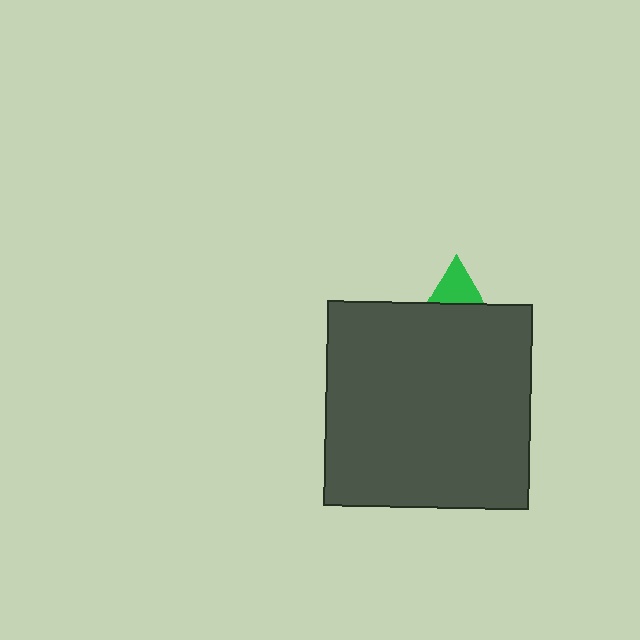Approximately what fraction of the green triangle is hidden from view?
Roughly 68% of the green triangle is hidden behind the dark gray square.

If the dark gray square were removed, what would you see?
You would see the complete green triangle.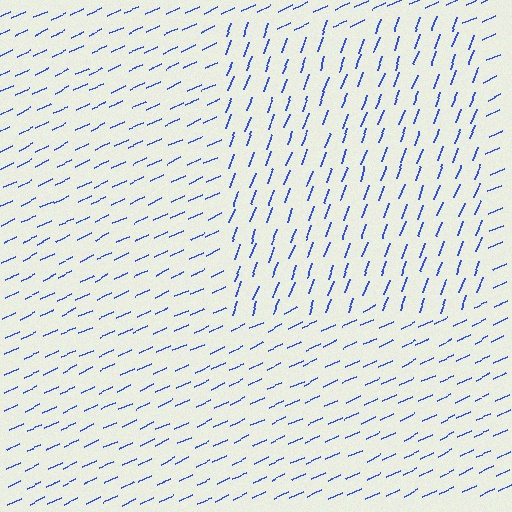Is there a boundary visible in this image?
Yes, there is a texture boundary formed by a change in line orientation.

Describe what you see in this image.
The image is filled with small blue line segments. A rectangle region in the image has lines oriented differently from the surrounding lines, creating a visible texture boundary.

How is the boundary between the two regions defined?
The boundary is defined purely by a change in line orientation (approximately 45 degrees difference). All lines are the same color and thickness.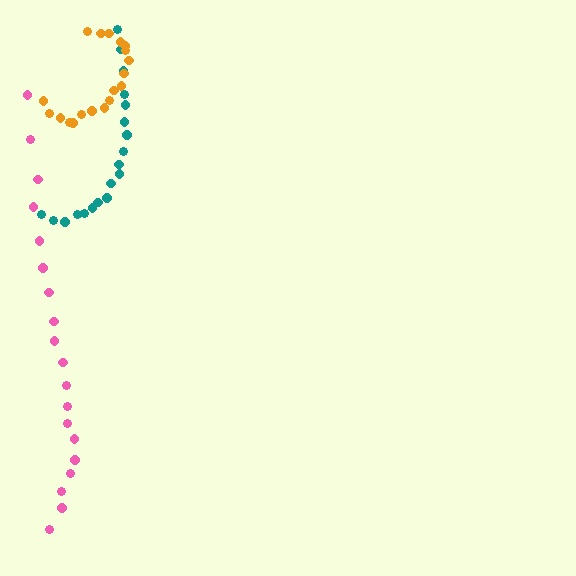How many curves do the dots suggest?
There are 3 distinct paths.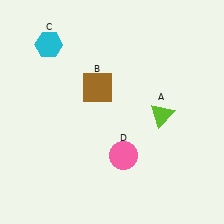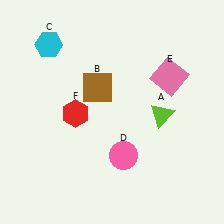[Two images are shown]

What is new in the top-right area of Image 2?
A pink square (E) was added in the top-right area of Image 2.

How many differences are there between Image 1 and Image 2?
There are 2 differences between the two images.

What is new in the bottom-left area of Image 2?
A red hexagon (F) was added in the bottom-left area of Image 2.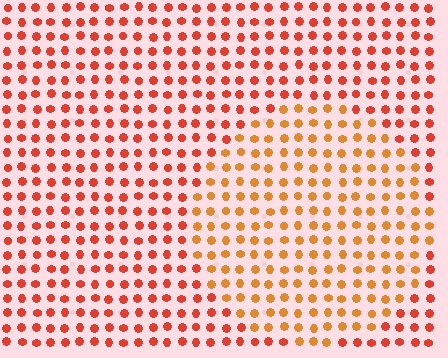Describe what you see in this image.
The image is filled with small red elements in a uniform arrangement. A circle-shaped region is visible where the elements are tinted to a slightly different hue, forming a subtle color boundary.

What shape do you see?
I see a circle.